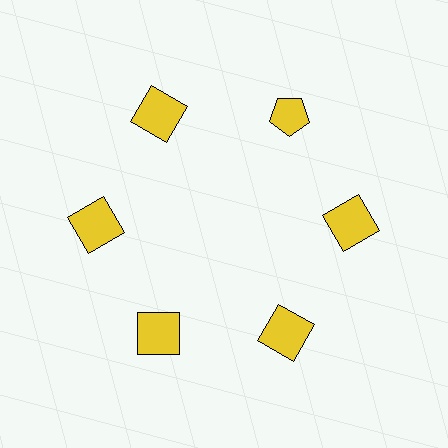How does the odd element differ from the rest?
It has a different shape: pentagon instead of square.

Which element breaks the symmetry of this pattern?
The yellow pentagon at roughly the 1 o'clock position breaks the symmetry. All other shapes are yellow squares.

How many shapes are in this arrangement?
There are 6 shapes arranged in a ring pattern.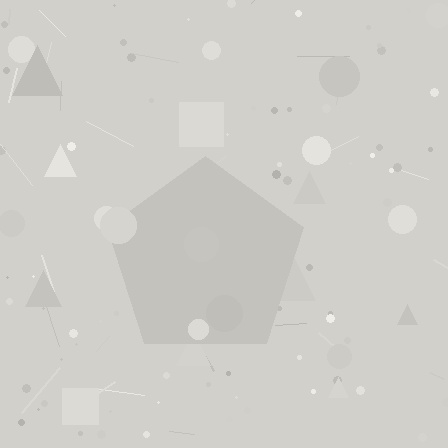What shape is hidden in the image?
A pentagon is hidden in the image.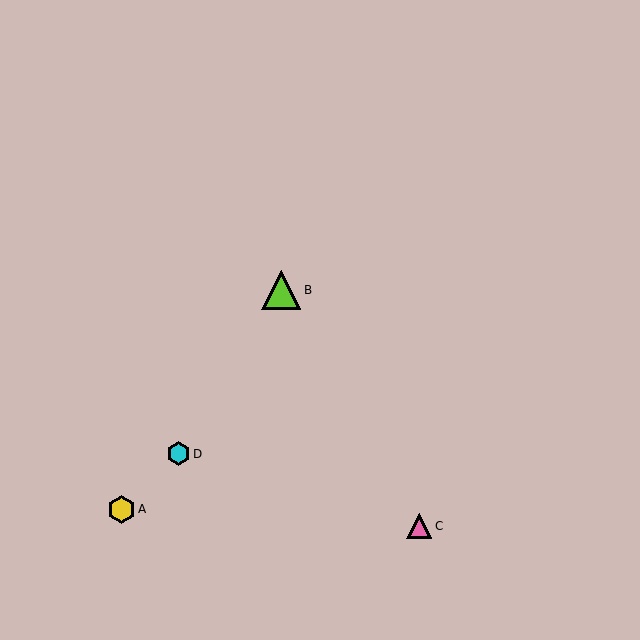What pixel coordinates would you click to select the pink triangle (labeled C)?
Click at (419, 526) to select the pink triangle C.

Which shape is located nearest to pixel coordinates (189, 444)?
The cyan hexagon (labeled D) at (178, 454) is nearest to that location.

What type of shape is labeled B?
Shape B is a lime triangle.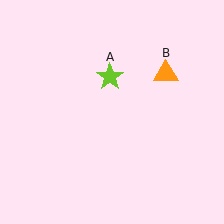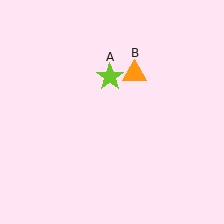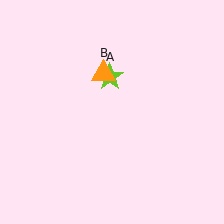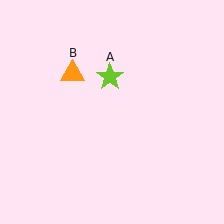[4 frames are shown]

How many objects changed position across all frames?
1 object changed position: orange triangle (object B).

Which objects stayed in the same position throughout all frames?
Lime star (object A) remained stationary.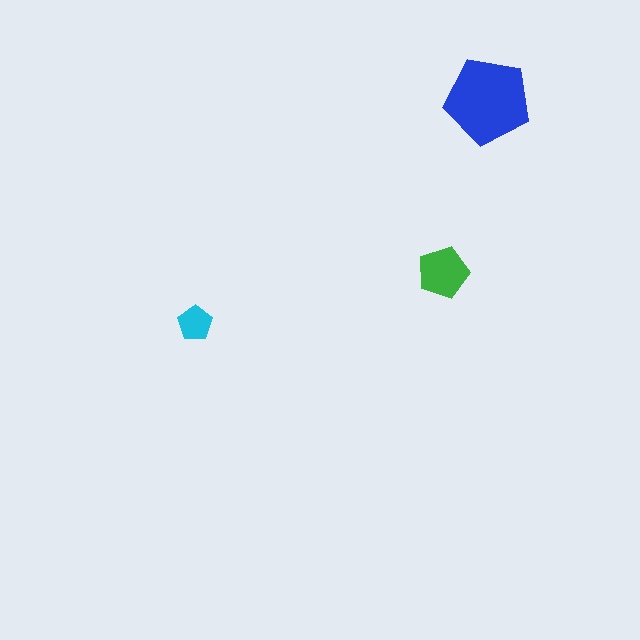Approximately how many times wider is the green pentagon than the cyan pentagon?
About 1.5 times wider.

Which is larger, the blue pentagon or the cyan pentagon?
The blue one.